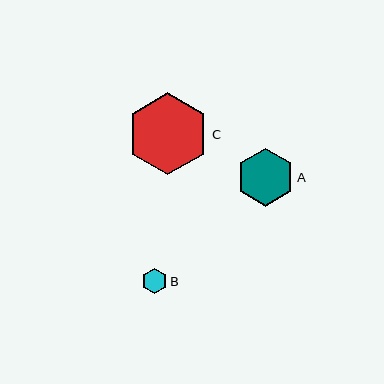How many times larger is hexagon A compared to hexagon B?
Hexagon A is approximately 2.3 times the size of hexagon B.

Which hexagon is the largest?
Hexagon C is the largest with a size of approximately 82 pixels.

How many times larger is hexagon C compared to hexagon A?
Hexagon C is approximately 1.4 times the size of hexagon A.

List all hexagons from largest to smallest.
From largest to smallest: C, A, B.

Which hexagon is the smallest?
Hexagon B is the smallest with a size of approximately 25 pixels.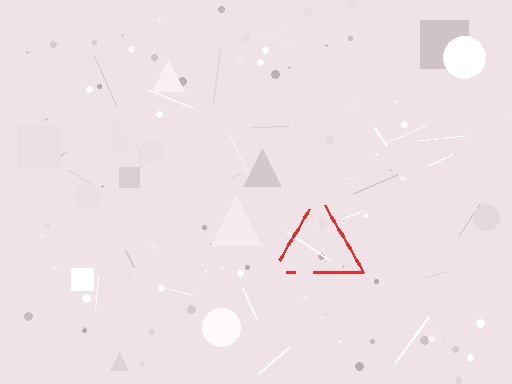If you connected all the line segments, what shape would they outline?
They would outline a triangle.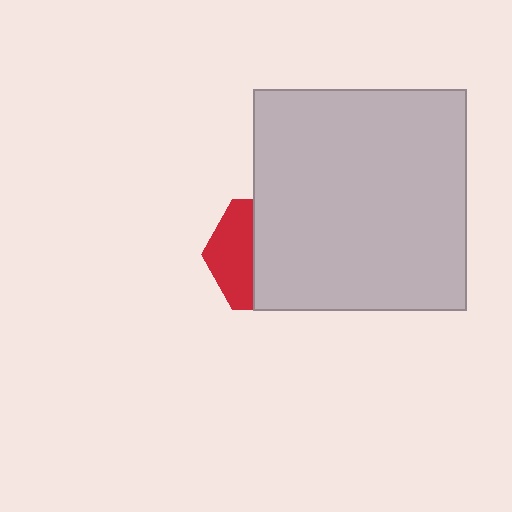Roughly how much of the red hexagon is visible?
A small part of it is visible (roughly 39%).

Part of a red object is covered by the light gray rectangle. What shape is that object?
It is a hexagon.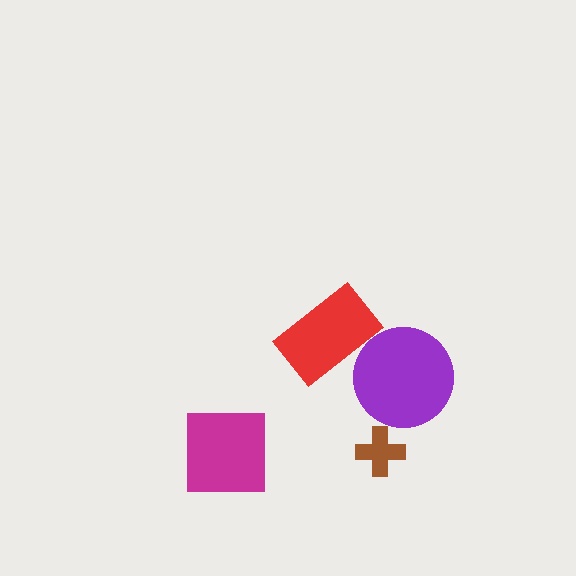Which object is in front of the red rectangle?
The purple circle is in front of the red rectangle.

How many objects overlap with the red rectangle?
1 object overlaps with the red rectangle.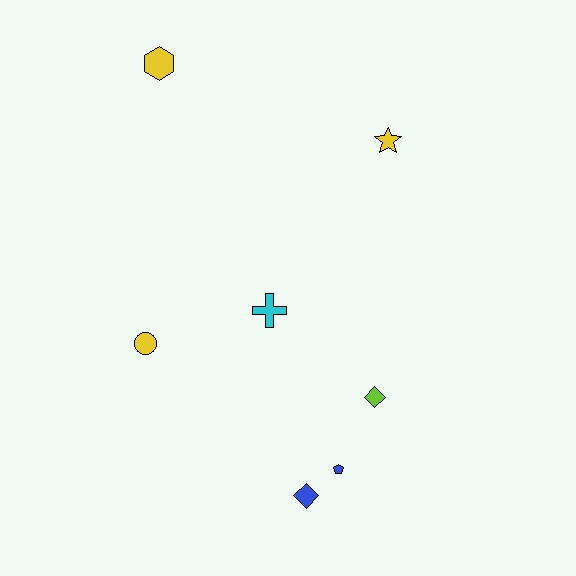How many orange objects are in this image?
There are no orange objects.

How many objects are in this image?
There are 7 objects.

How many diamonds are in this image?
There are 2 diamonds.